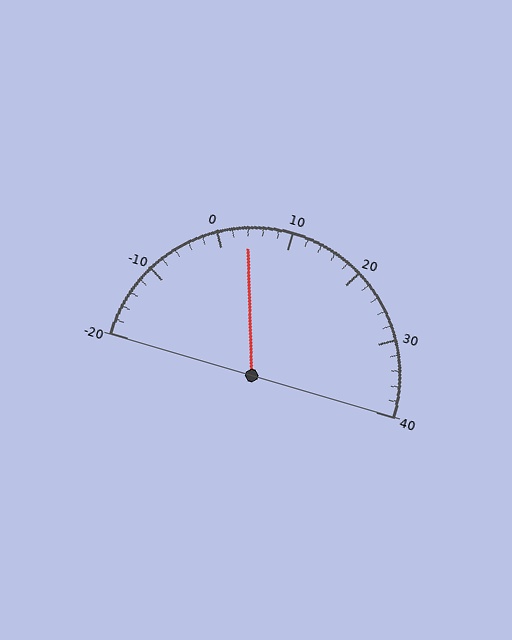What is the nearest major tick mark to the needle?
The nearest major tick mark is 0.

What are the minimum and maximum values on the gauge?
The gauge ranges from -20 to 40.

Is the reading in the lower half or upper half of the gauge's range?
The reading is in the lower half of the range (-20 to 40).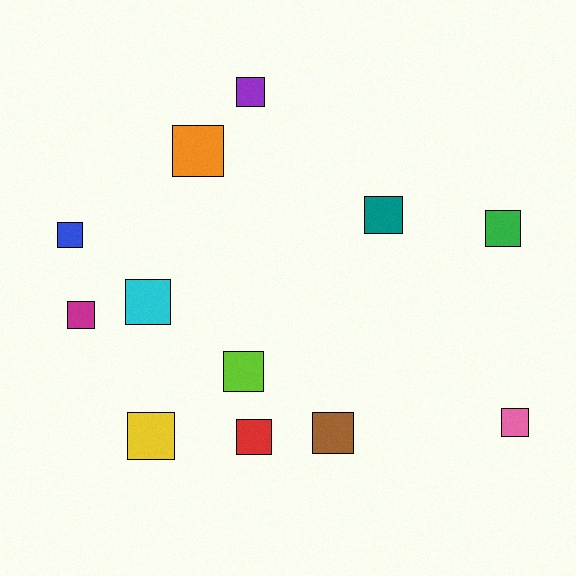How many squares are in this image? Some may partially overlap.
There are 12 squares.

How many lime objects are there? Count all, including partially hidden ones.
There is 1 lime object.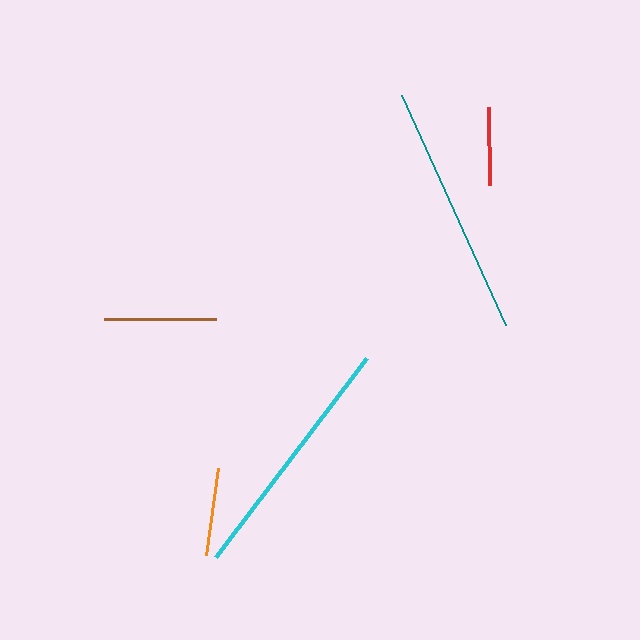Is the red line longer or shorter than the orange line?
The orange line is longer than the red line.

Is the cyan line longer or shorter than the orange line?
The cyan line is longer than the orange line.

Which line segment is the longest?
The teal line is the longest at approximately 252 pixels.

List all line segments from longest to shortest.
From longest to shortest: teal, cyan, brown, orange, red.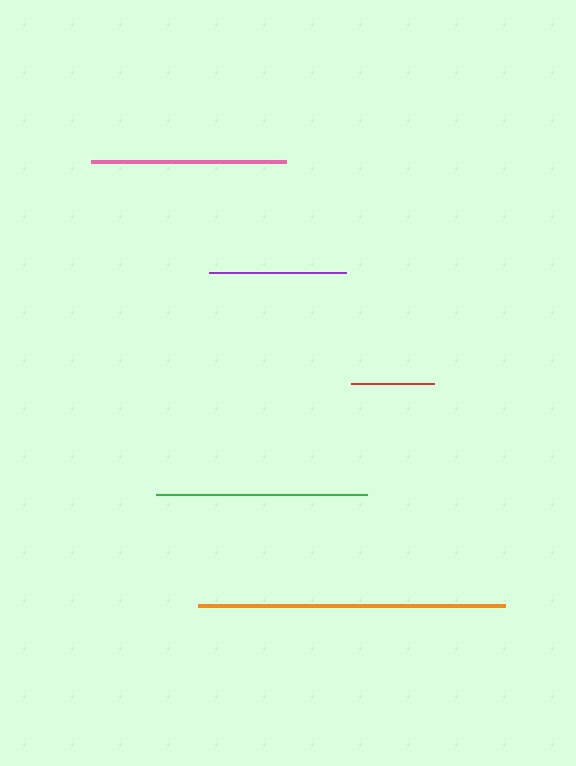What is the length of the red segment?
The red segment is approximately 83 pixels long.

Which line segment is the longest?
The orange line is the longest at approximately 307 pixels.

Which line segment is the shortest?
The red line is the shortest at approximately 83 pixels.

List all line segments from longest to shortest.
From longest to shortest: orange, green, pink, purple, red.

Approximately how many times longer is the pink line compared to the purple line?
The pink line is approximately 1.4 times the length of the purple line.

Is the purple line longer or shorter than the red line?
The purple line is longer than the red line.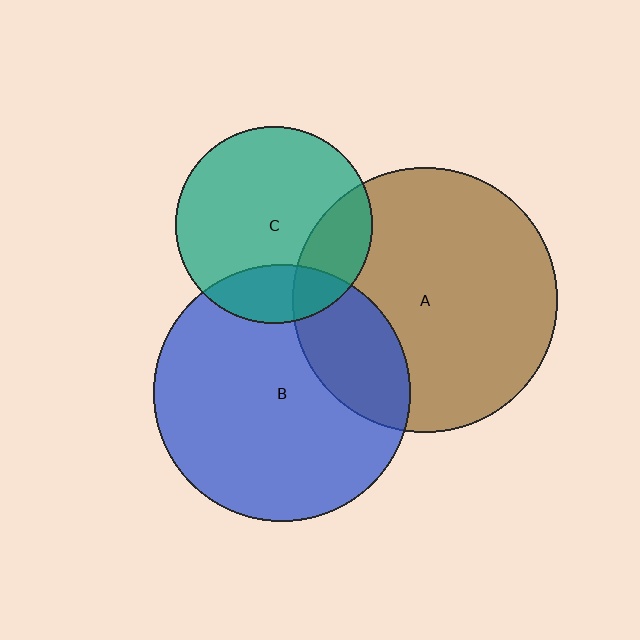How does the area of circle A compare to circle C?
Approximately 1.8 times.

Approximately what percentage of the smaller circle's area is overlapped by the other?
Approximately 20%.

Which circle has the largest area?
Circle A (brown).